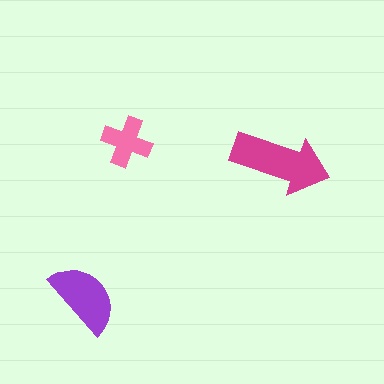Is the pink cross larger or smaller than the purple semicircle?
Smaller.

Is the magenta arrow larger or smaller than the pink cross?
Larger.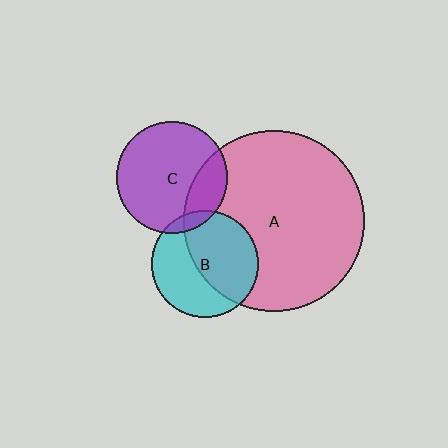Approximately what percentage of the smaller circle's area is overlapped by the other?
Approximately 5%.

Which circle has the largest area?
Circle A (pink).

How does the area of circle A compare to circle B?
Approximately 2.9 times.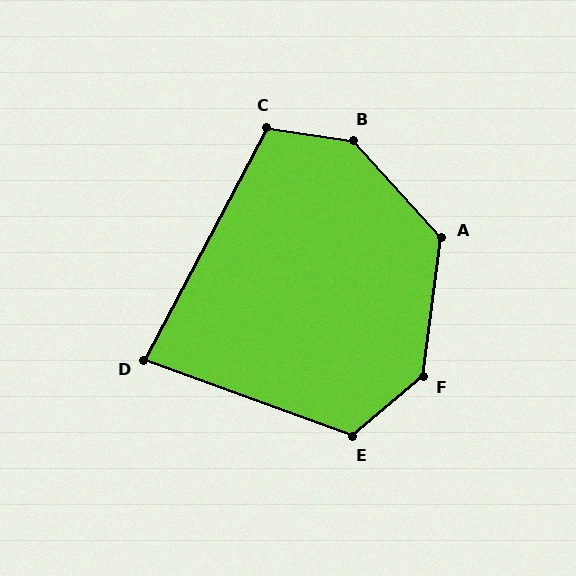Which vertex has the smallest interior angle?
D, at approximately 82 degrees.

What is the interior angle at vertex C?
Approximately 110 degrees (obtuse).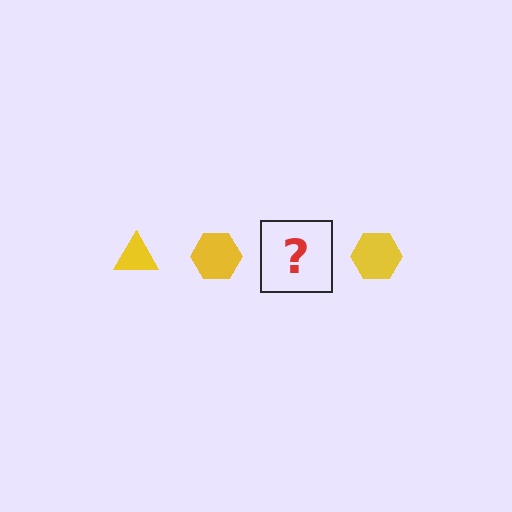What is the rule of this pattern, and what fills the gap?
The rule is that the pattern cycles through triangle, hexagon shapes in yellow. The gap should be filled with a yellow triangle.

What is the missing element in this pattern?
The missing element is a yellow triangle.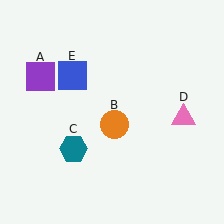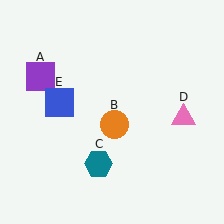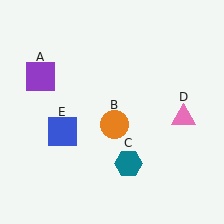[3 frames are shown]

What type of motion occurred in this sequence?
The teal hexagon (object C), blue square (object E) rotated counterclockwise around the center of the scene.